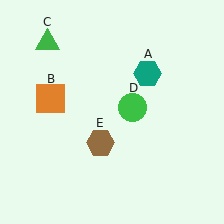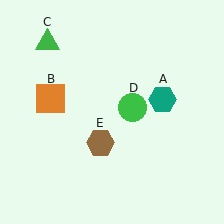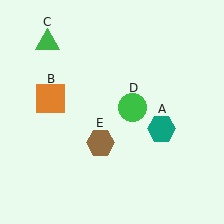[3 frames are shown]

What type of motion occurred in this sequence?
The teal hexagon (object A) rotated clockwise around the center of the scene.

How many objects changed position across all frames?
1 object changed position: teal hexagon (object A).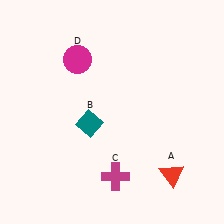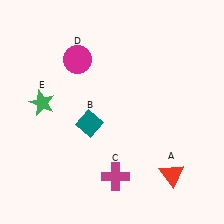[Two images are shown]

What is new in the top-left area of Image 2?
A green star (E) was added in the top-left area of Image 2.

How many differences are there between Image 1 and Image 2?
There is 1 difference between the two images.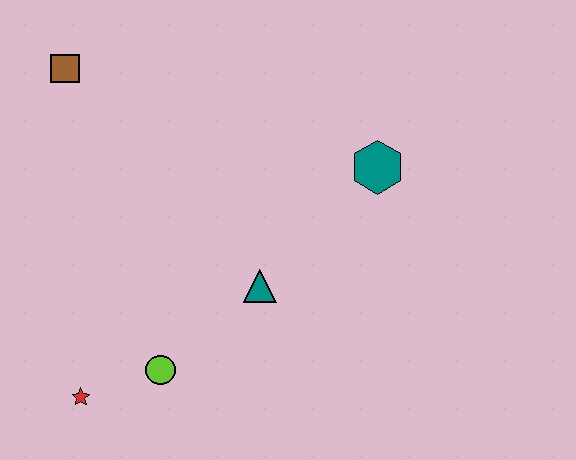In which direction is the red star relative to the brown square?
The red star is below the brown square.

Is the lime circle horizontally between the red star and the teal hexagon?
Yes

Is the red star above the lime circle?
No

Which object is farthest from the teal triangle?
The brown square is farthest from the teal triangle.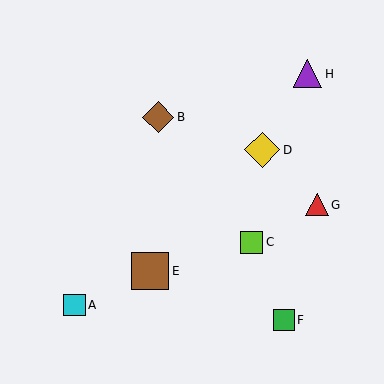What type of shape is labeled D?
Shape D is a yellow diamond.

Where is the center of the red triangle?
The center of the red triangle is at (317, 205).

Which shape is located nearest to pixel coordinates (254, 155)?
The yellow diamond (labeled D) at (262, 150) is nearest to that location.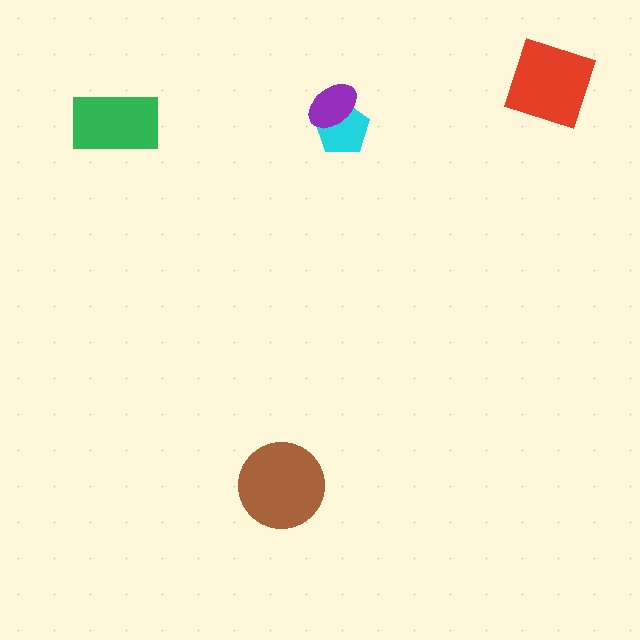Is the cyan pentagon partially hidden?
Yes, it is partially covered by another shape.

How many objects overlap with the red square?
0 objects overlap with the red square.